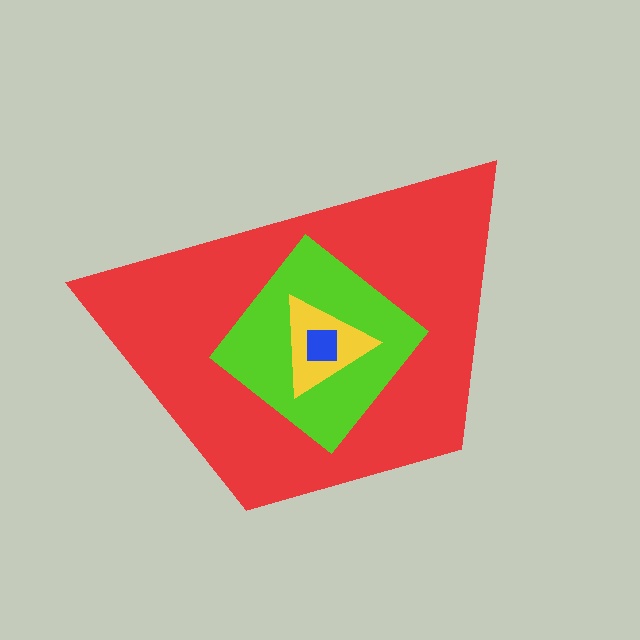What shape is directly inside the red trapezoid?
The lime diamond.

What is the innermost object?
The blue square.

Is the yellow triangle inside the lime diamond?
Yes.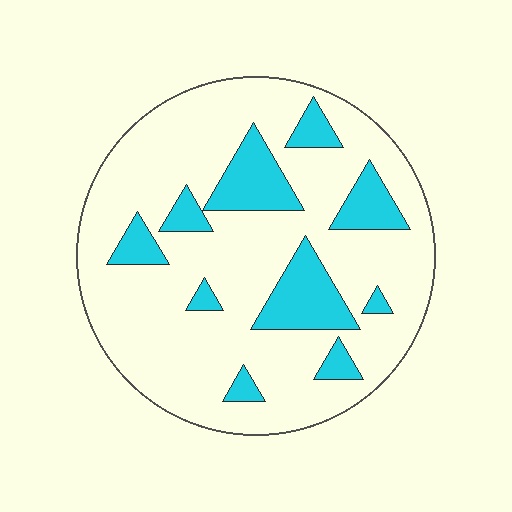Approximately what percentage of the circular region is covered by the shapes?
Approximately 20%.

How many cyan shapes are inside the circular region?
10.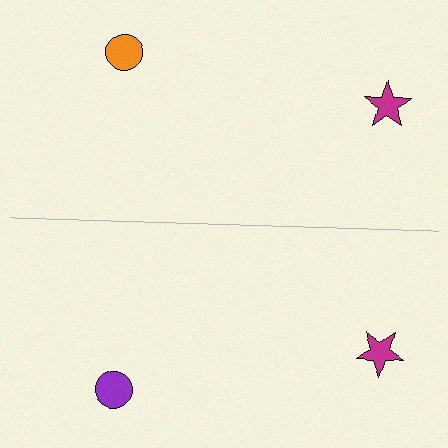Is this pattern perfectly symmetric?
No, the pattern is not perfectly symmetric. The purple circle on the bottom side breaks the symmetry — its mirror counterpart is orange.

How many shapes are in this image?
There are 4 shapes in this image.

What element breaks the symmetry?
The purple circle on the bottom side breaks the symmetry — its mirror counterpart is orange.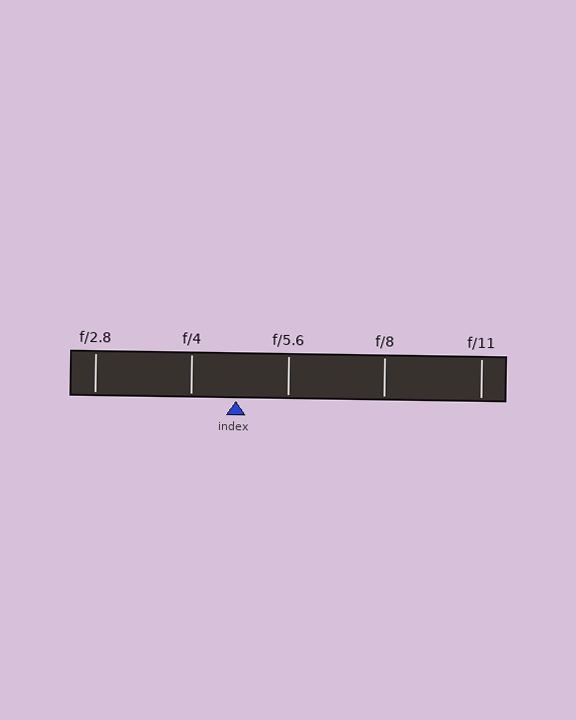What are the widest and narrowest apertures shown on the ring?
The widest aperture shown is f/2.8 and the narrowest is f/11.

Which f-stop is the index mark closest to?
The index mark is closest to f/4.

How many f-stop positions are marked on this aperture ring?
There are 5 f-stop positions marked.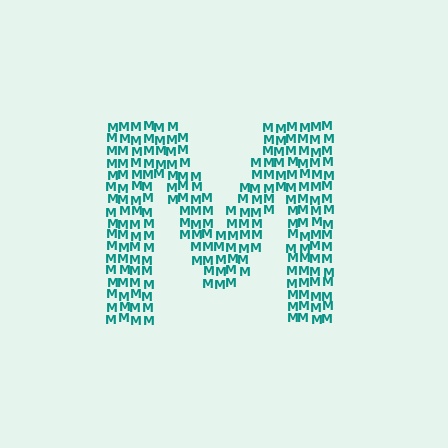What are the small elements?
The small elements are letter M's.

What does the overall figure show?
The overall figure shows the letter M.